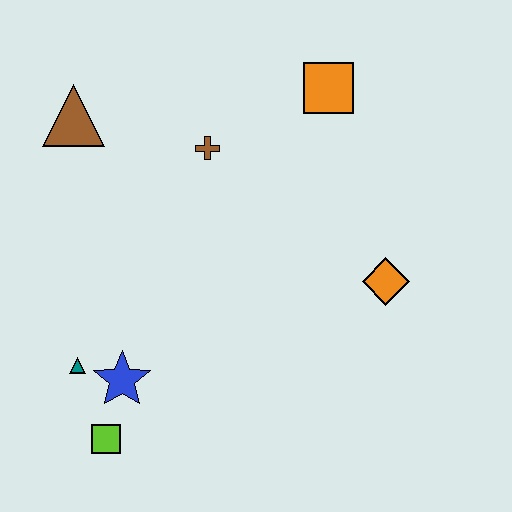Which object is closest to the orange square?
The brown cross is closest to the orange square.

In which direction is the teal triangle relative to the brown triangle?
The teal triangle is below the brown triangle.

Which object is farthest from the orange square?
The lime square is farthest from the orange square.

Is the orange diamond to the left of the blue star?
No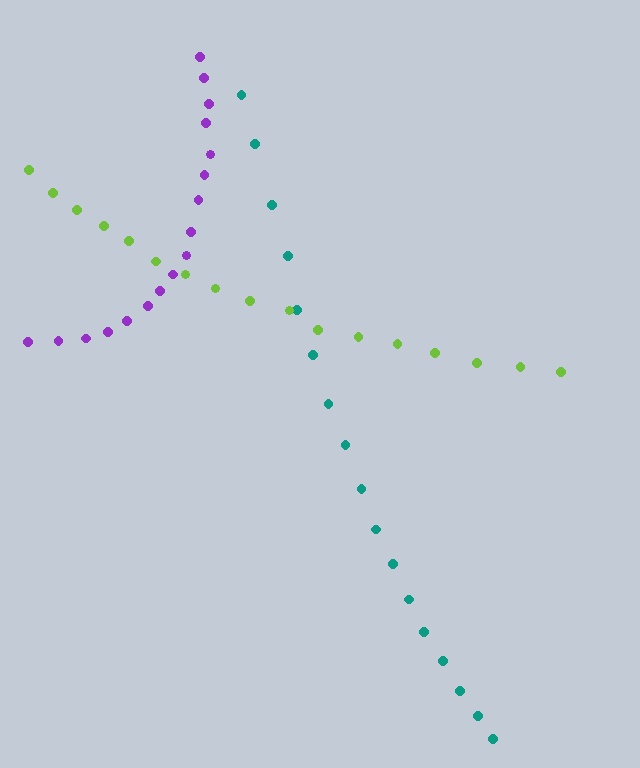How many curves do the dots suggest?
There are 3 distinct paths.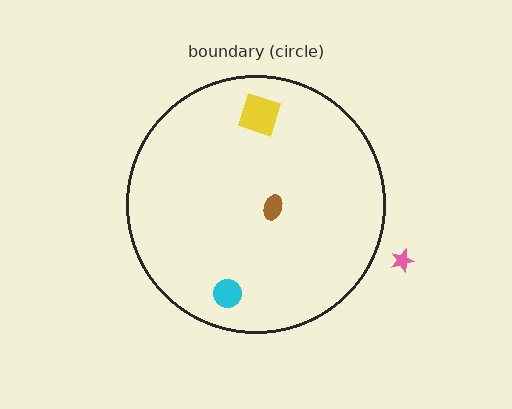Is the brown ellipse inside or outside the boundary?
Inside.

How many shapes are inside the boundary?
3 inside, 1 outside.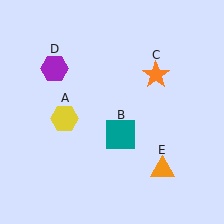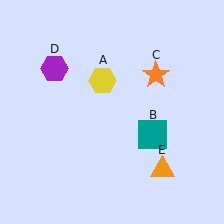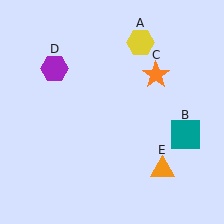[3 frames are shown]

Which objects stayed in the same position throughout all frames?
Orange star (object C) and purple hexagon (object D) and orange triangle (object E) remained stationary.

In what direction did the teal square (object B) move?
The teal square (object B) moved right.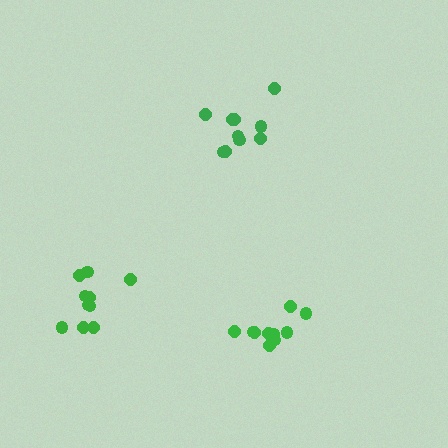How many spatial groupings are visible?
There are 3 spatial groupings.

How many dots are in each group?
Group 1: 10 dots, Group 2: 10 dots, Group 3: 10 dots (30 total).